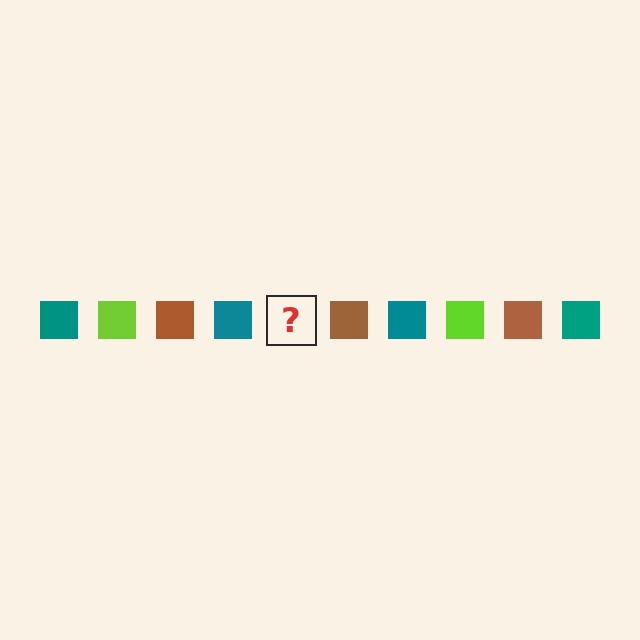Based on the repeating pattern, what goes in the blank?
The blank should be a lime square.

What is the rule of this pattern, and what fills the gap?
The rule is that the pattern cycles through teal, lime, brown squares. The gap should be filled with a lime square.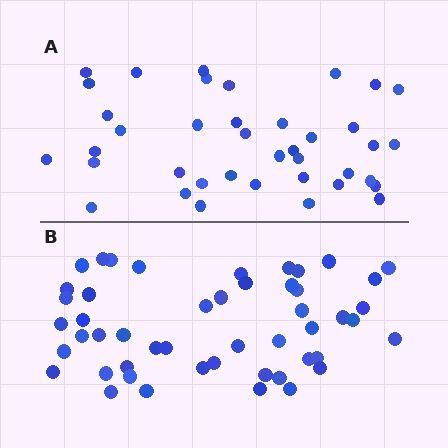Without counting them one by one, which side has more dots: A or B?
Region B (the bottom region) has more dots.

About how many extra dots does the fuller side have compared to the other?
Region B has roughly 10 or so more dots than region A.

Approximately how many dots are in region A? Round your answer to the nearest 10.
About 40 dots. (The exact count is 39, which rounds to 40.)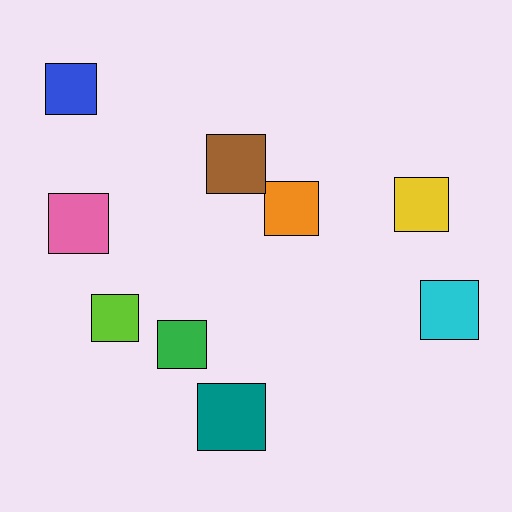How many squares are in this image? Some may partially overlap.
There are 9 squares.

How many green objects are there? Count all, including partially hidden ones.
There is 1 green object.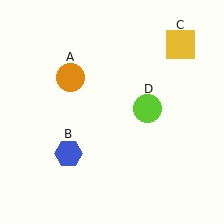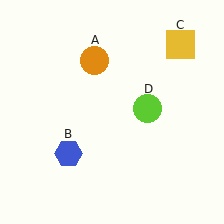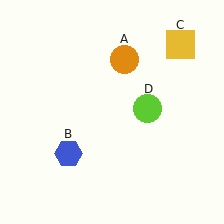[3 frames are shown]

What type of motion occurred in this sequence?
The orange circle (object A) rotated clockwise around the center of the scene.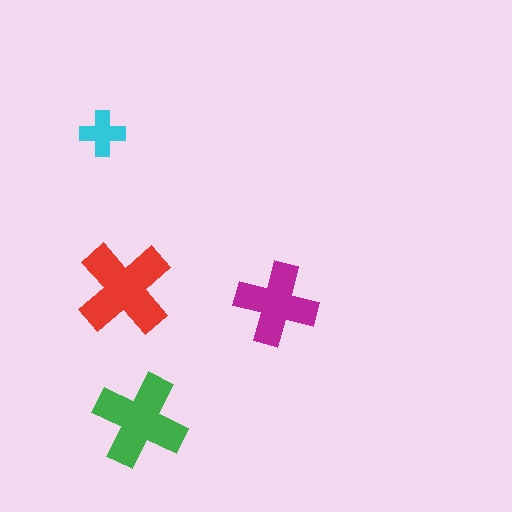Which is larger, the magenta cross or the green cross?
The green one.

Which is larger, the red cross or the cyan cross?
The red one.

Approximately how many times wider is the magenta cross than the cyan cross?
About 2 times wider.